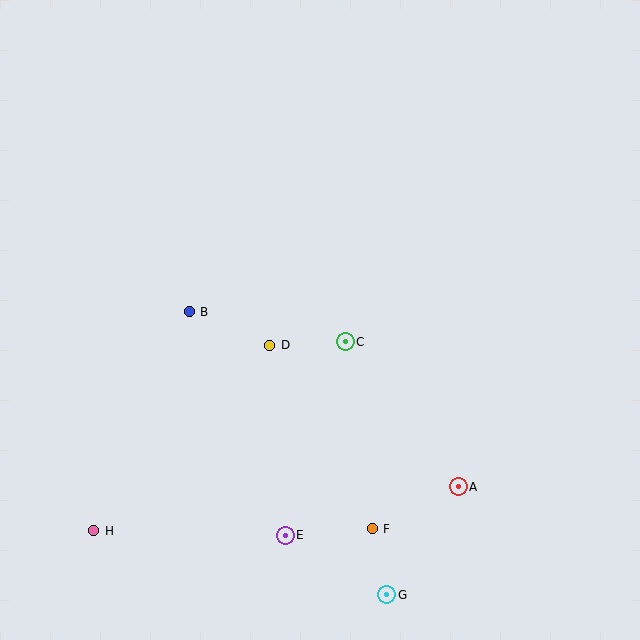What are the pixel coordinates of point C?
Point C is at (345, 342).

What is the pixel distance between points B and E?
The distance between B and E is 243 pixels.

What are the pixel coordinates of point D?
Point D is at (270, 345).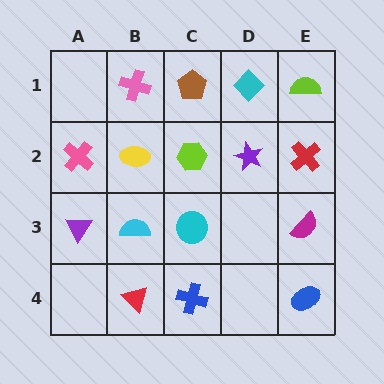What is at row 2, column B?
A yellow ellipse.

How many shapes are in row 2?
5 shapes.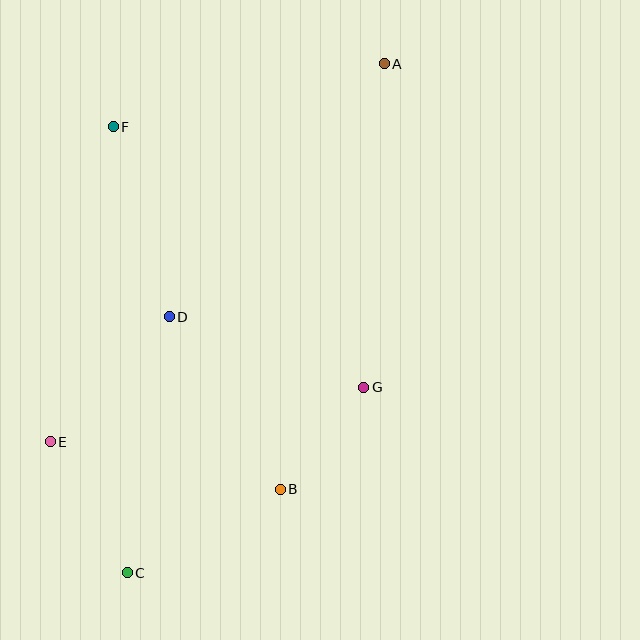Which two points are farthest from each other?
Points A and C are farthest from each other.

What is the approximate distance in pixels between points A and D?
The distance between A and D is approximately 332 pixels.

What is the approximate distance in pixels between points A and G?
The distance between A and G is approximately 324 pixels.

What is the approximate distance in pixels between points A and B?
The distance between A and B is approximately 438 pixels.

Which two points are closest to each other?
Points B and G are closest to each other.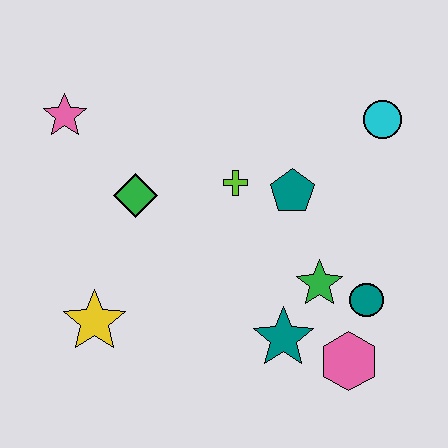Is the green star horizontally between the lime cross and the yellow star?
No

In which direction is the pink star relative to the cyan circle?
The pink star is to the left of the cyan circle.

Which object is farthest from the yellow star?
The cyan circle is farthest from the yellow star.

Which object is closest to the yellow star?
The green diamond is closest to the yellow star.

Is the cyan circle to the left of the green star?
No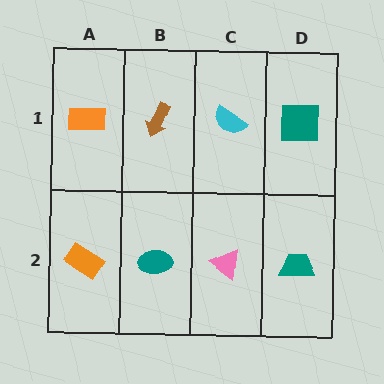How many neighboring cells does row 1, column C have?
3.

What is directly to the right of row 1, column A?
A brown arrow.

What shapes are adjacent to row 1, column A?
An orange rectangle (row 2, column A), a brown arrow (row 1, column B).